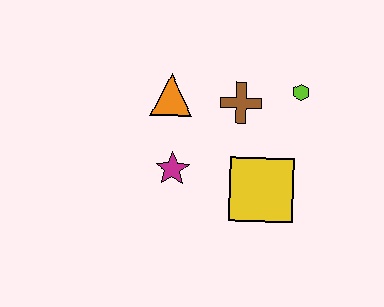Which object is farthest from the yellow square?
The orange triangle is farthest from the yellow square.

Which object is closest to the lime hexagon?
The brown cross is closest to the lime hexagon.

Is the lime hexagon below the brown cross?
No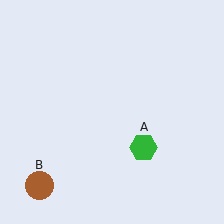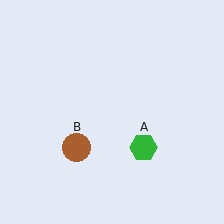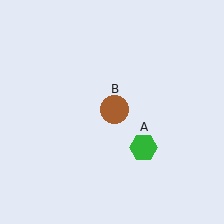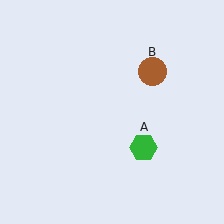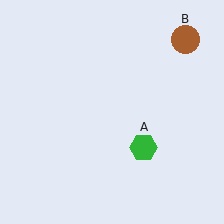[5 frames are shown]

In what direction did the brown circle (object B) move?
The brown circle (object B) moved up and to the right.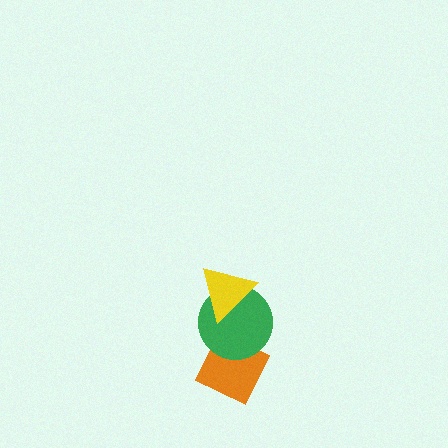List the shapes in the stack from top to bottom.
From top to bottom: the yellow triangle, the green circle, the orange diamond.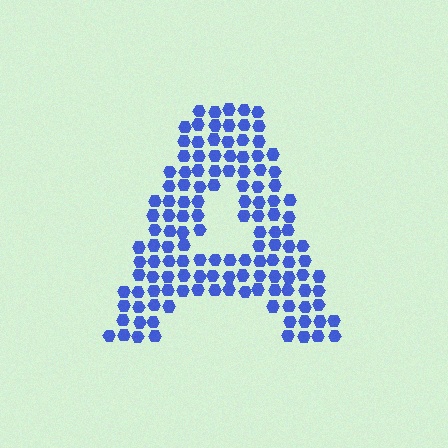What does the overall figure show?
The overall figure shows the letter A.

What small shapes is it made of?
It is made of small hexagons.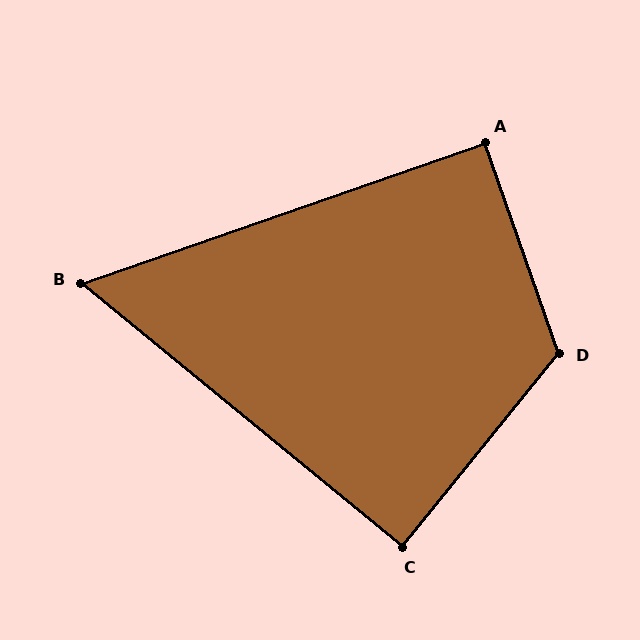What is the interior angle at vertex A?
Approximately 90 degrees (approximately right).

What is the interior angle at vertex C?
Approximately 90 degrees (approximately right).